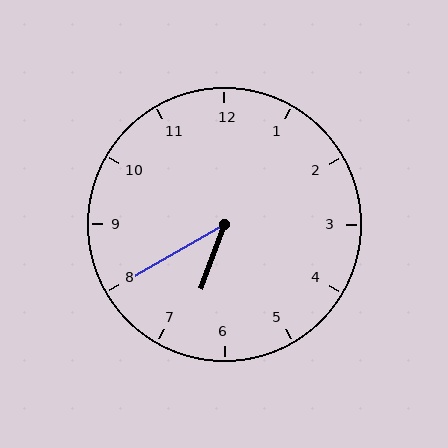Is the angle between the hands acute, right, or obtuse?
It is acute.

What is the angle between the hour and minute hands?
Approximately 40 degrees.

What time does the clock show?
6:40.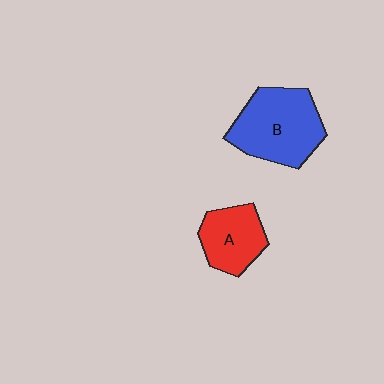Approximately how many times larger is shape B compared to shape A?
Approximately 1.6 times.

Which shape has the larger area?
Shape B (blue).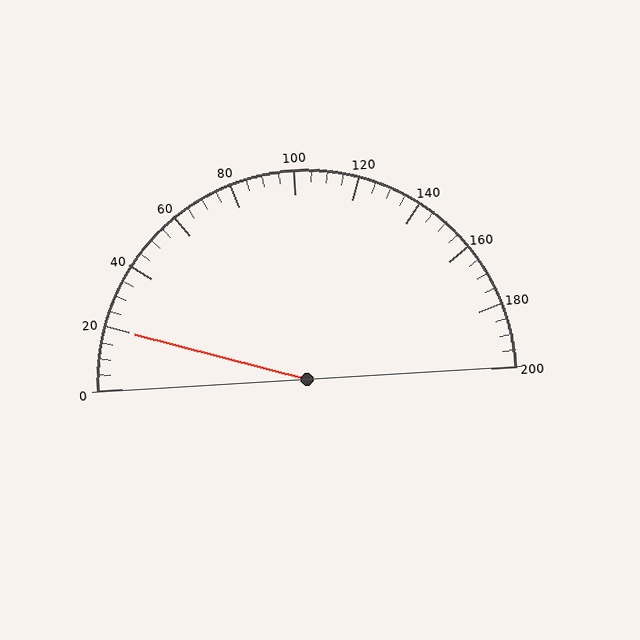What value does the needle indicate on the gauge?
The needle indicates approximately 20.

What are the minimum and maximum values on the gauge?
The gauge ranges from 0 to 200.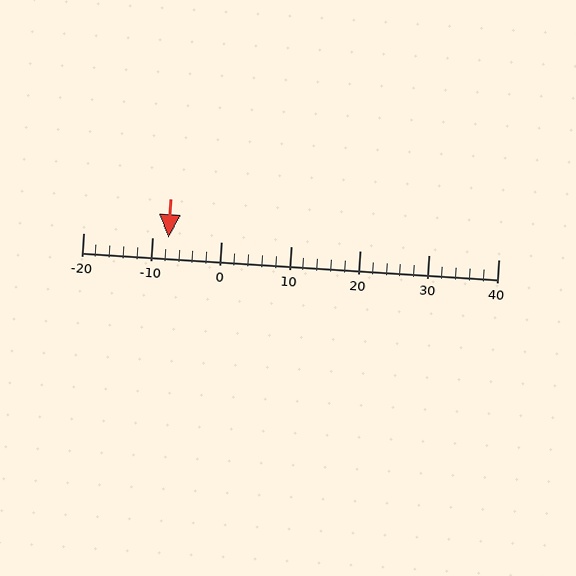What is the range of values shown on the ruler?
The ruler shows values from -20 to 40.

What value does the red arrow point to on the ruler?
The red arrow points to approximately -8.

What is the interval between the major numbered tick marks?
The major tick marks are spaced 10 units apart.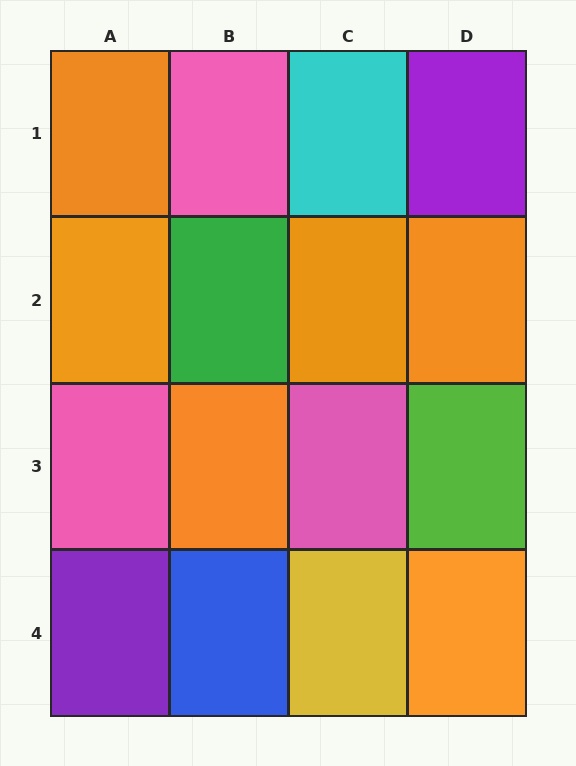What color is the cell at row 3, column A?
Pink.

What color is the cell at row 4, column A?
Purple.